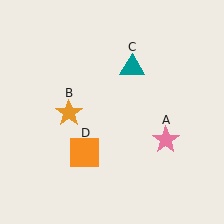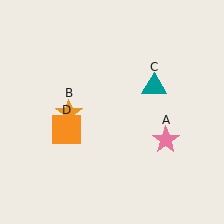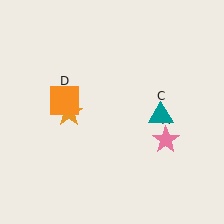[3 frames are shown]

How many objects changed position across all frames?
2 objects changed position: teal triangle (object C), orange square (object D).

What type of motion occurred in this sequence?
The teal triangle (object C), orange square (object D) rotated clockwise around the center of the scene.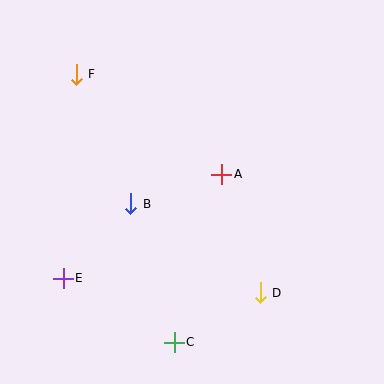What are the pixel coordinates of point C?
Point C is at (174, 342).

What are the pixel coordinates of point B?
Point B is at (131, 204).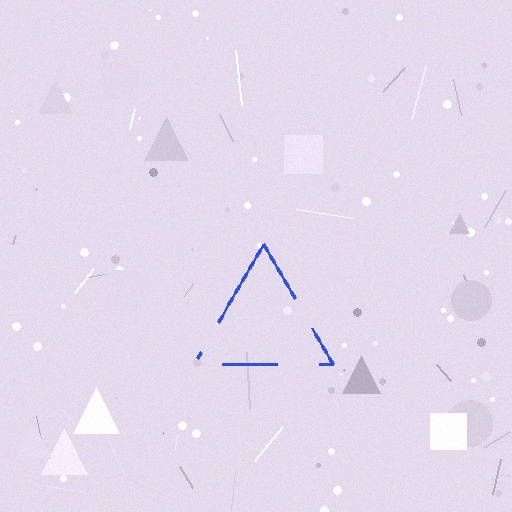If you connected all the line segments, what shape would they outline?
They would outline a triangle.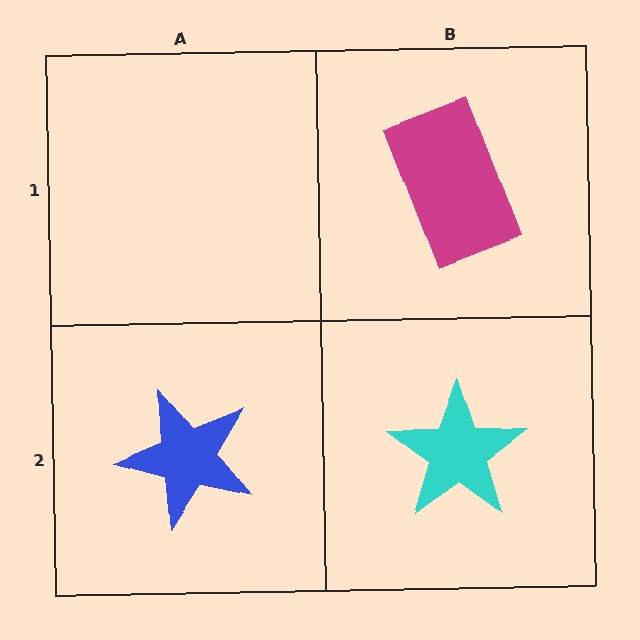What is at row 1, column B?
A magenta rectangle.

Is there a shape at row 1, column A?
No, that cell is empty.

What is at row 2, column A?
A blue star.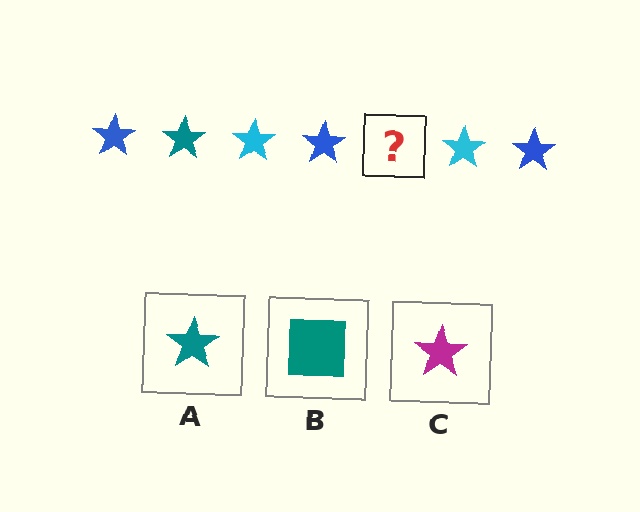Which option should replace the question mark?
Option A.